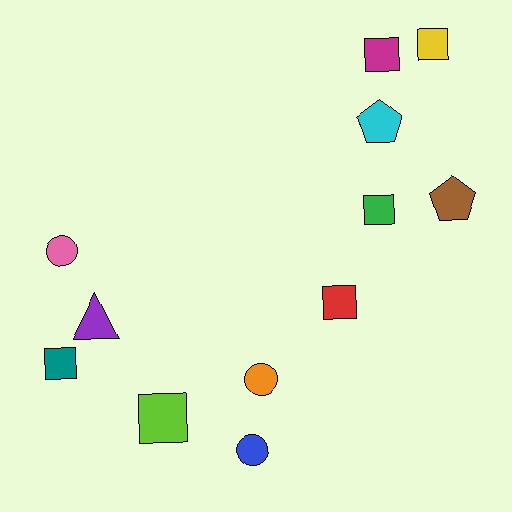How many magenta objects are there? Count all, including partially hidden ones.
There is 1 magenta object.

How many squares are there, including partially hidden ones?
There are 6 squares.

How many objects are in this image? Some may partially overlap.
There are 12 objects.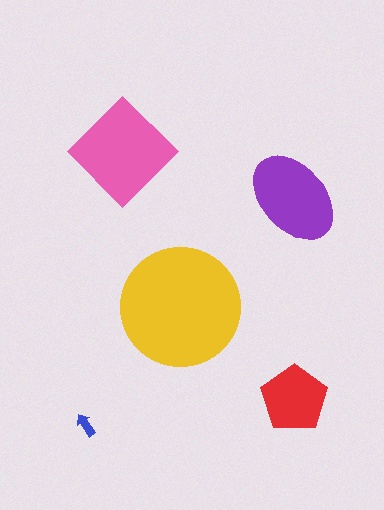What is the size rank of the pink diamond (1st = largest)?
2nd.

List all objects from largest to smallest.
The yellow circle, the pink diamond, the purple ellipse, the red pentagon, the blue arrow.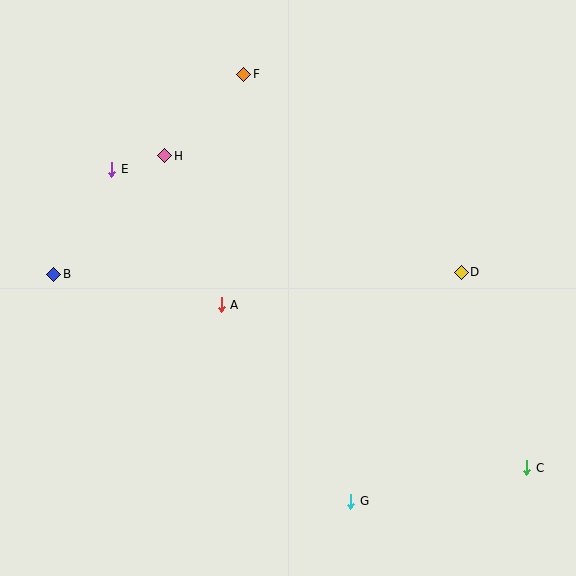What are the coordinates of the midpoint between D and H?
The midpoint between D and H is at (313, 214).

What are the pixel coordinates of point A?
Point A is at (221, 305).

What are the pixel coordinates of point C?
Point C is at (527, 468).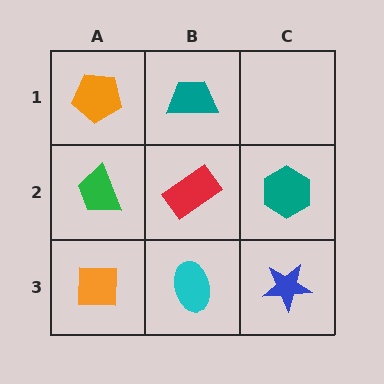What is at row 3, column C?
A blue star.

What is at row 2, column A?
A green trapezoid.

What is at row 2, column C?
A teal hexagon.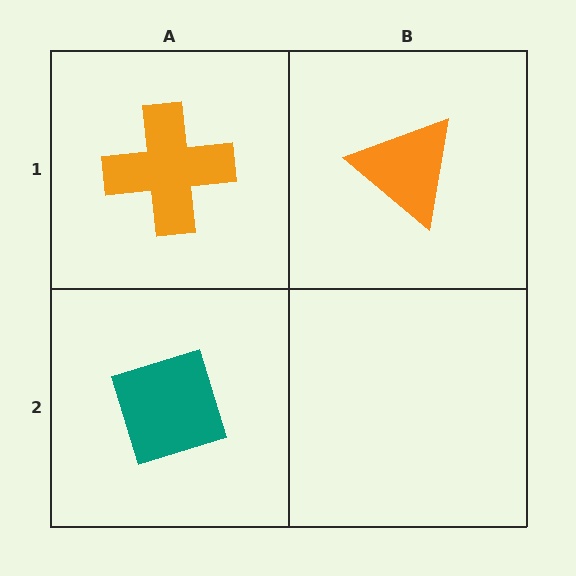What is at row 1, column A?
An orange cross.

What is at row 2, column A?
A teal diamond.